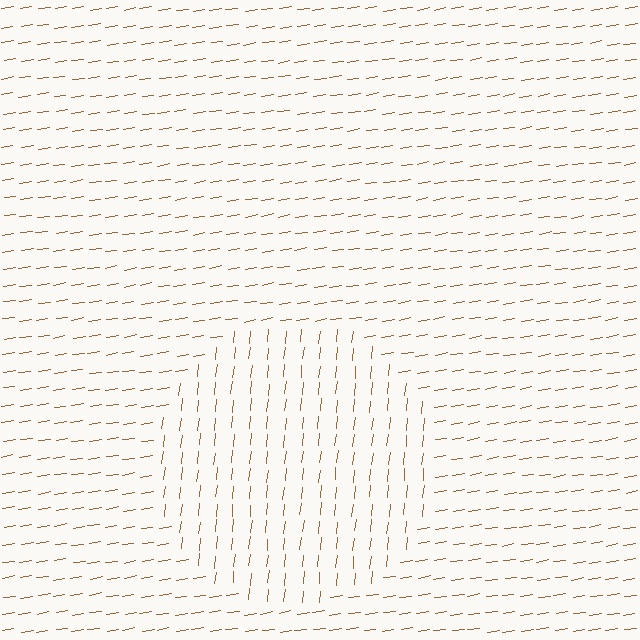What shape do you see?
I see a circle.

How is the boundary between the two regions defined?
The boundary is defined purely by a change in line orientation (approximately 75 degrees difference). All lines are the same color and thickness.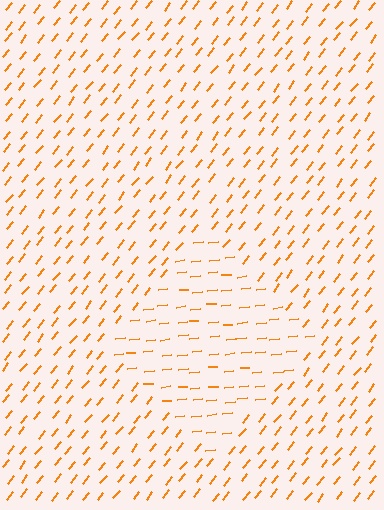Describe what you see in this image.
The image is filled with small orange line segments. A diamond region in the image has lines oriented differently from the surrounding lines, creating a visible texture boundary.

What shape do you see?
I see a diamond.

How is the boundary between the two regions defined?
The boundary is defined purely by a change in line orientation (approximately 45 degrees difference). All lines are the same color and thickness.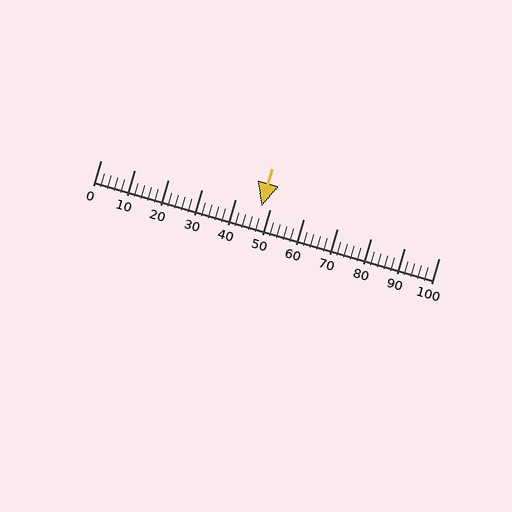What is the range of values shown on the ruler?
The ruler shows values from 0 to 100.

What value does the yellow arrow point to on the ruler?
The yellow arrow points to approximately 48.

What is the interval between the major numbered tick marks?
The major tick marks are spaced 10 units apart.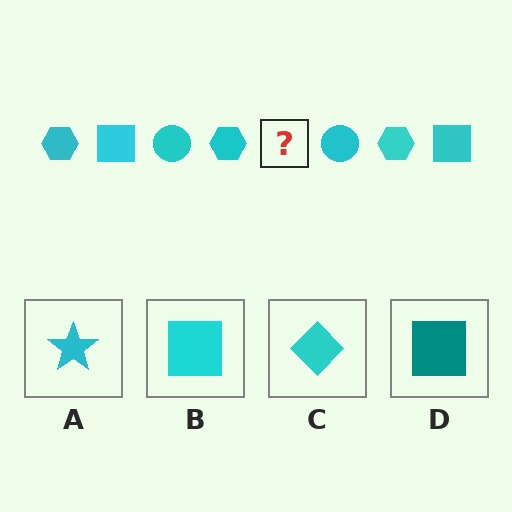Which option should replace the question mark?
Option B.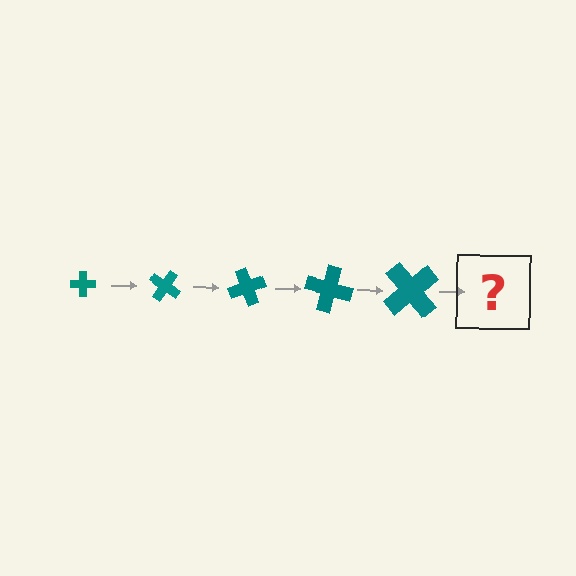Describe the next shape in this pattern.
It should be a cross, larger than the previous one and rotated 175 degrees from the start.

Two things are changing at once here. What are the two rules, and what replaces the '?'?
The two rules are that the cross grows larger each step and it rotates 35 degrees each step. The '?' should be a cross, larger than the previous one and rotated 175 degrees from the start.